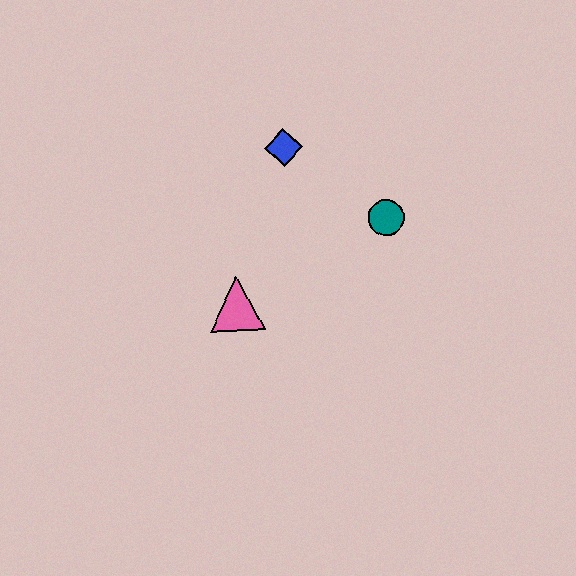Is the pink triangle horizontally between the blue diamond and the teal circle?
No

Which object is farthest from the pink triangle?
The teal circle is farthest from the pink triangle.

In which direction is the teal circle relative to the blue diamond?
The teal circle is to the right of the blue diamond.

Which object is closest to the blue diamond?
The teal circle is closest to the blue diamond.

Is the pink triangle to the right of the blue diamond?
No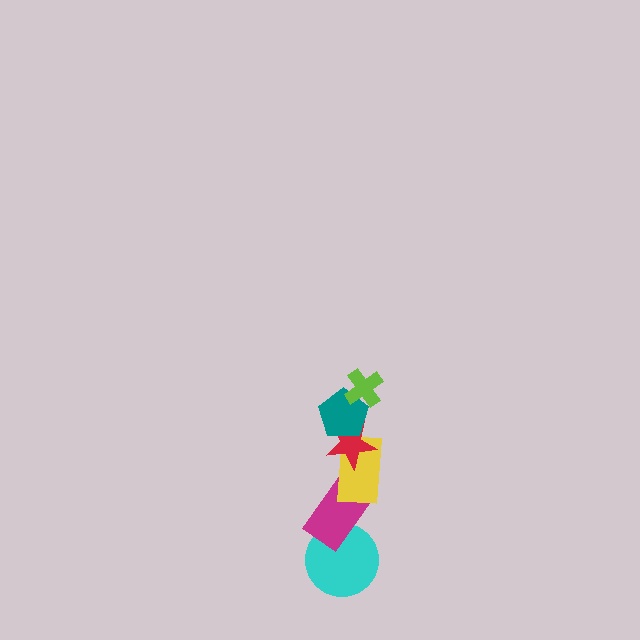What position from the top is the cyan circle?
The cyan circle is 6th from the top.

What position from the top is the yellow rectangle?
The yellow rectangle is 4th from the top.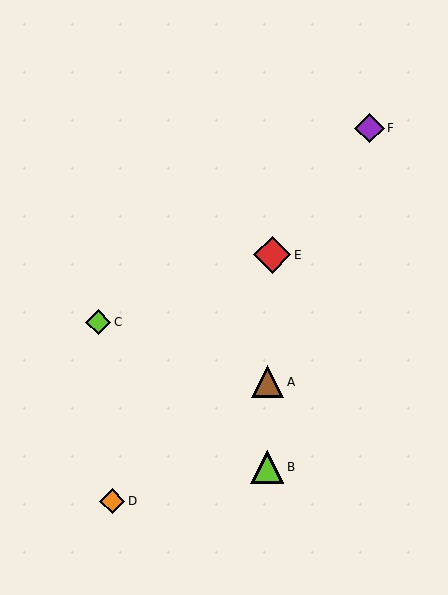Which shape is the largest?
The red diamond (labeled E) is the largest.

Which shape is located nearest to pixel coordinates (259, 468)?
The lime triangle (labeled B) at (267, 467) is nearest to that location.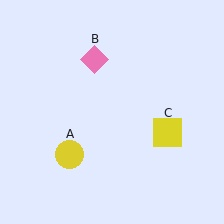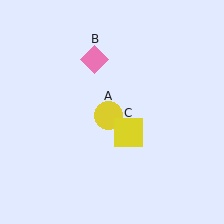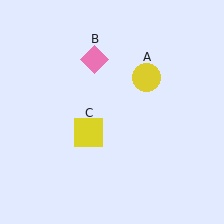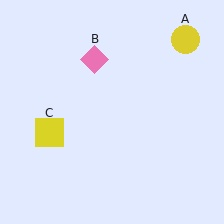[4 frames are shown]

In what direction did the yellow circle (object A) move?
The yellow circle (object A) moved up and to the right.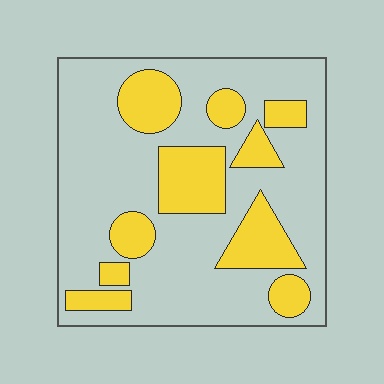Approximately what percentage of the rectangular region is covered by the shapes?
Approximately 30%.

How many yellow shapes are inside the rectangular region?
10.